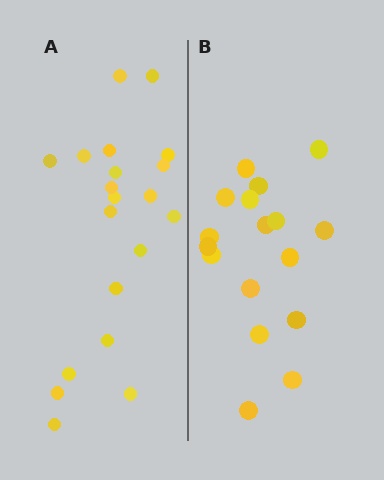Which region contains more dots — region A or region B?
Region A (the left region) has more dots.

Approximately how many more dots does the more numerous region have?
Region A has just a few more — roughly 2 or 3 more dots than region B.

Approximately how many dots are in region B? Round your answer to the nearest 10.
About 20 dots. (The exact count is 17, which rounds to 20.)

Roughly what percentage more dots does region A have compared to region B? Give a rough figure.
About 20% more.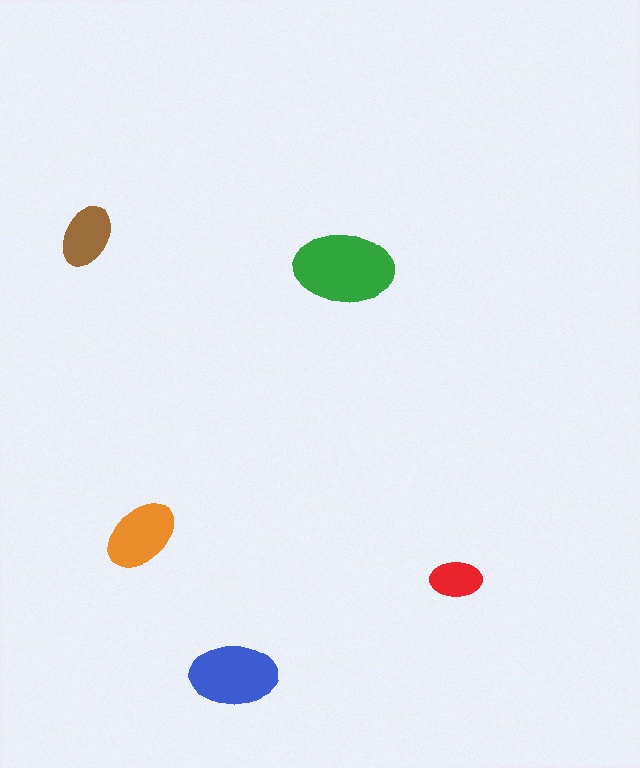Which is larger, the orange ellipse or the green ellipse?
The green one.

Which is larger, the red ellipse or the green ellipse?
The green one.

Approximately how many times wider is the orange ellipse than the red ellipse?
About 1.5 times wider.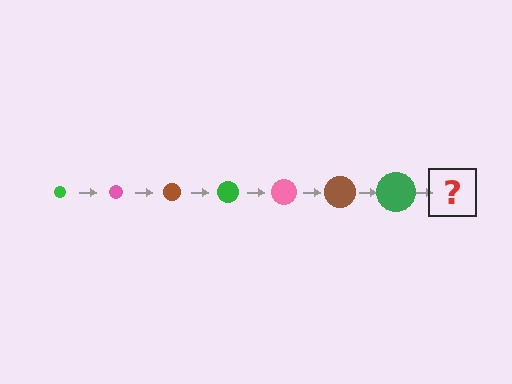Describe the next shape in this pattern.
It should be a pink circle, larger than the previous one.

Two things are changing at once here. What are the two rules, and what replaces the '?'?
The two rules are that the circle grows larger each step and the color cycles through green, pink, and brown. The '?' should be a pink circle, larger than the previous one.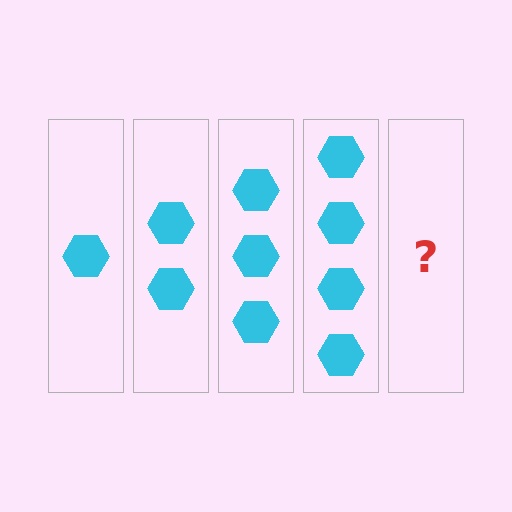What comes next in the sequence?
The next element should be 5 hexagons.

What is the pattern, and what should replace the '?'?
The pattern is that each step adds one more hexagon. The '?' should be 5 hexagons.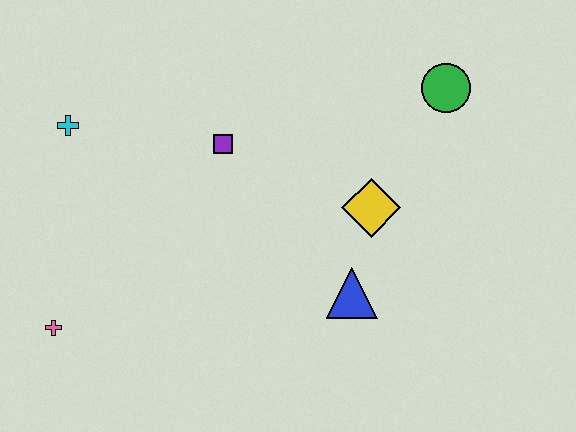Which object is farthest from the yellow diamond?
The pink cross is farthest from the yellow diamond.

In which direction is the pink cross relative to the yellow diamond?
The pink cross is to the left of the yellow diamond.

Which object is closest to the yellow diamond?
The blue triangle is closest to the yellow diamond.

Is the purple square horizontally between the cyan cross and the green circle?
Yes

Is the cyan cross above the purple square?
Yes